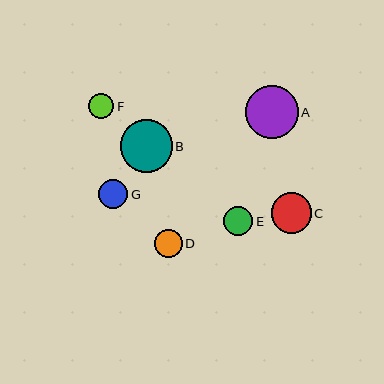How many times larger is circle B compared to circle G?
Circle B is approximately 1.8 times the size of circle G.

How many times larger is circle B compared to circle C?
Circle B is approximately 1.3 times the size of circle C.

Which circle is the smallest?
Circle F is the smallest with a size of approximately 25 pixels.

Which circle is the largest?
Circle A is the largest with a size of approximately 53 pixels.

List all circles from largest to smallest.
From largest to smallest: A, B, C, G, E, D, F.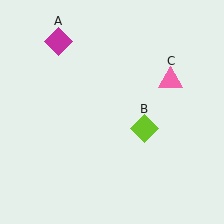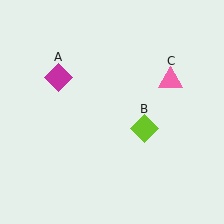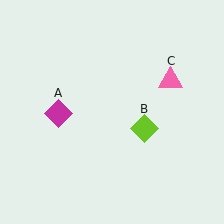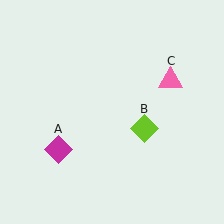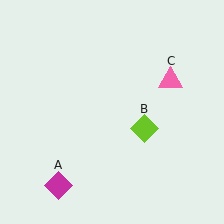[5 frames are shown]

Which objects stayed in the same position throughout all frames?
Lime diamond (object B) and pink triangle (object C) remained stationary.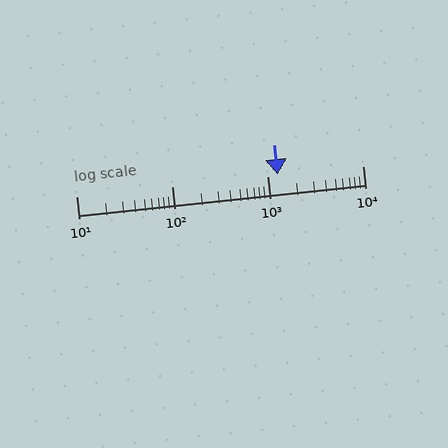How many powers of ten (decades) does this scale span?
The scale spans 3 decades, from 10 to 10000.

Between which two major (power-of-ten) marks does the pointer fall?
The pointer is between 1000 and 10000.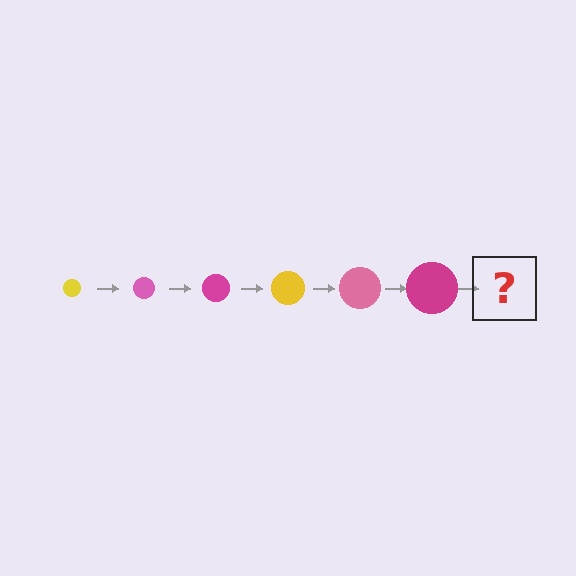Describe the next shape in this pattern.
It should be a yellow circle, larger than the previous one.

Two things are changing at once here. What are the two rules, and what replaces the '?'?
The two rules are that the circle grows larger each step and the color cycles through yellow, pink, and magenta. The '?' should be a yellow circle, larger than the previous one.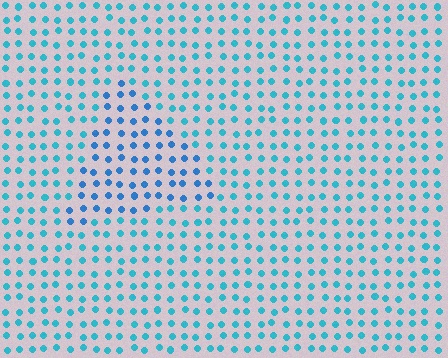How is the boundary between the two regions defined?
The boundary is defined purely by a slight shift in hue (about 24 degrees). Spacing, size, and orientation are identical on both sides.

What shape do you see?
I see a triangle.